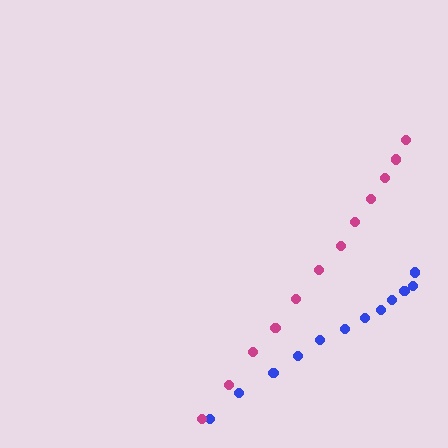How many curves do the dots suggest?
There are 2 distinct paths.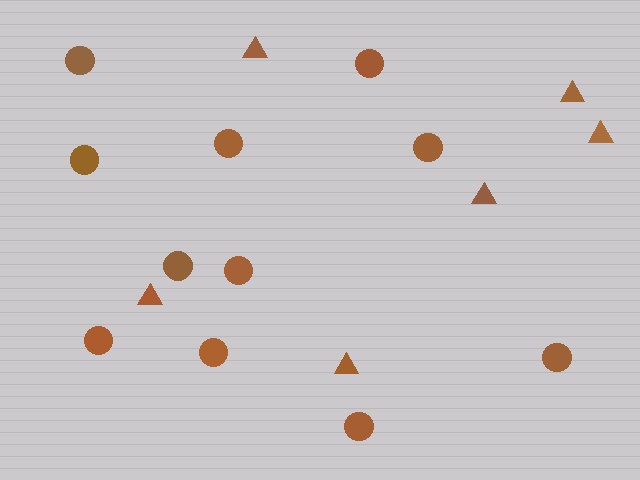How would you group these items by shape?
There are 2 groups: one group of circles (11) and one group of triangles (6).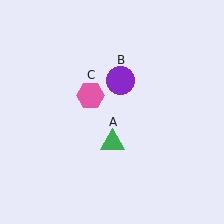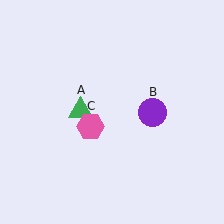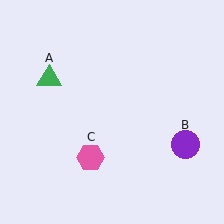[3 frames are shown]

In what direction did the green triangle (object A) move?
The green triangle (object A) moved up and to the left.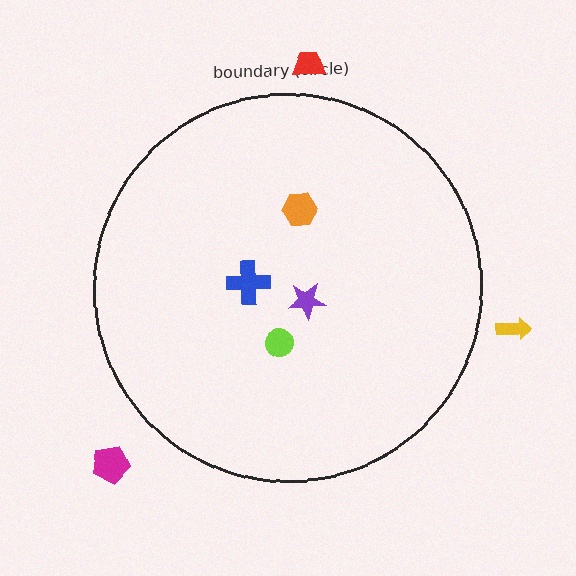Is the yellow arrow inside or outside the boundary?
Outside.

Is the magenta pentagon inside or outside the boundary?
Outside.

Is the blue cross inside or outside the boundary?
Inside.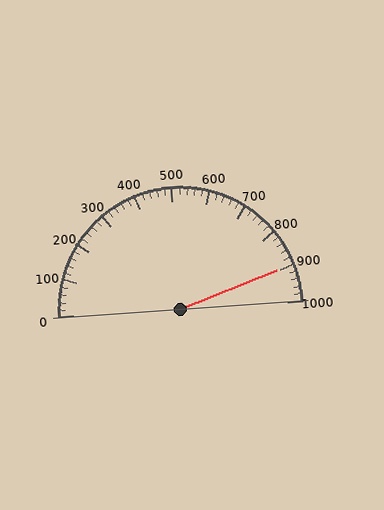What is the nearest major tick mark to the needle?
The nearest major tick mark is 900.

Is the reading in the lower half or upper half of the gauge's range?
The reading is in the upper half of the range (0 to 1000).